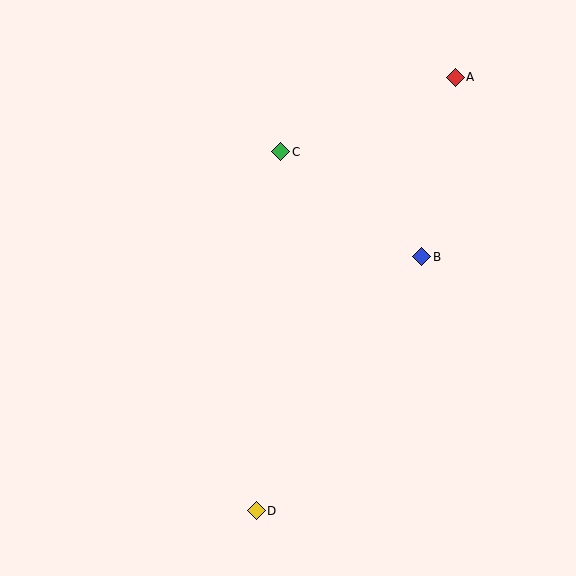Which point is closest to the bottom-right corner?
Point D is closest to the bottom-right corner.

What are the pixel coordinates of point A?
Point A is at (455, 77).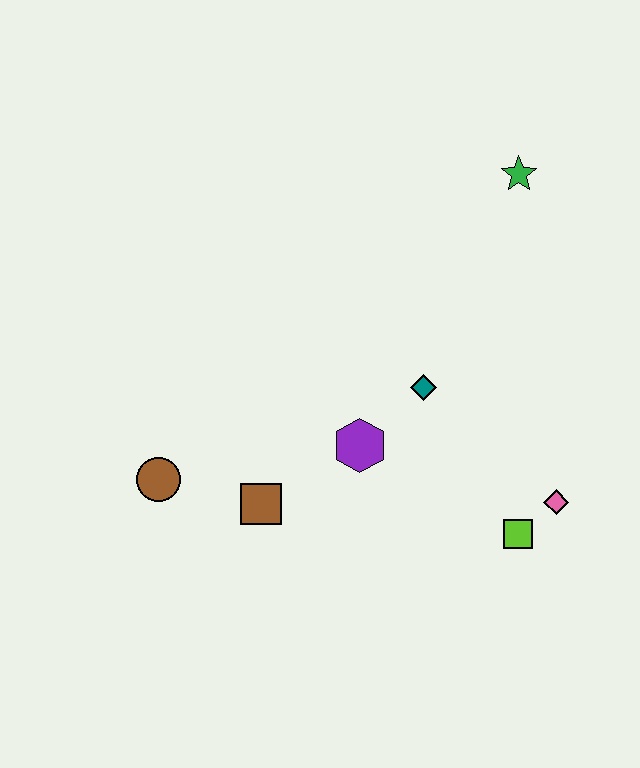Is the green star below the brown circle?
No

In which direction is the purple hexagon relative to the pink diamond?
The purple hexagon is to the left of the pink diamond.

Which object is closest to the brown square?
The brown circle is closest to the brown square.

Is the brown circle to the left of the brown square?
Yes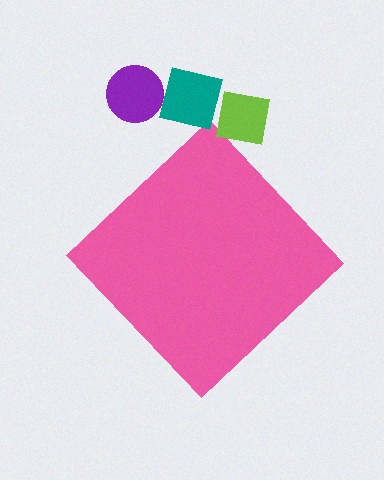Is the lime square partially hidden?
No, the lime square is fully visible.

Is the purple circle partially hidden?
No, the purple circle is fully visible.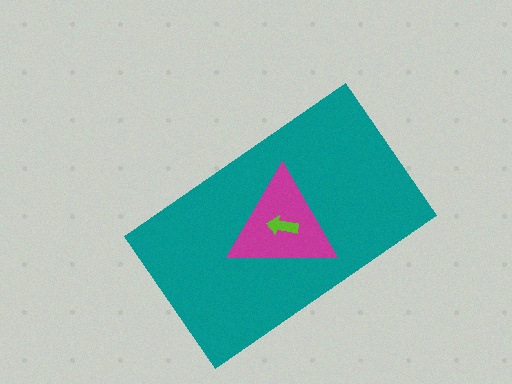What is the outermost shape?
The teal rectangle.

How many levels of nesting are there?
3.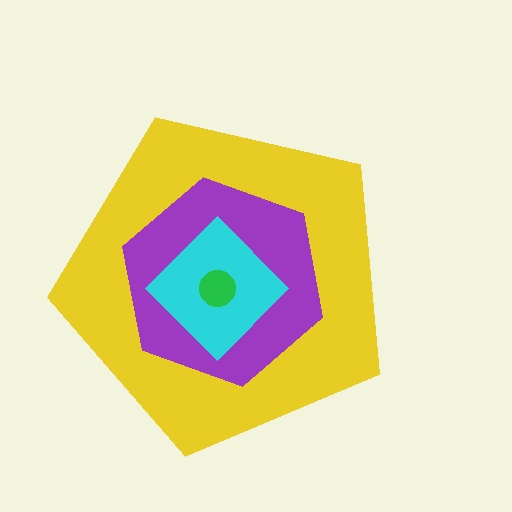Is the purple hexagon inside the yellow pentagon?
Yes.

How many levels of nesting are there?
4.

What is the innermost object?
The green circle.